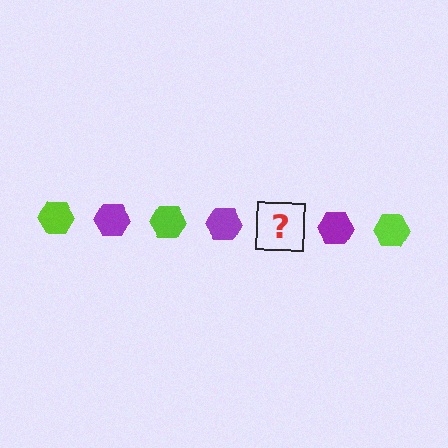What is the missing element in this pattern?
The missing element is a lime hexagon.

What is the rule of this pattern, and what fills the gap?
The rule is that the pattern cycles through lime, purple hexagons. The gap should be filled with a lime hexagon.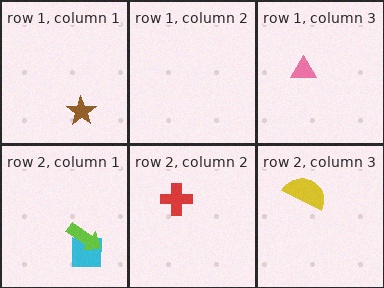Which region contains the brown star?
The row 1, column 1 region.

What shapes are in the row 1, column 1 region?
The brown star.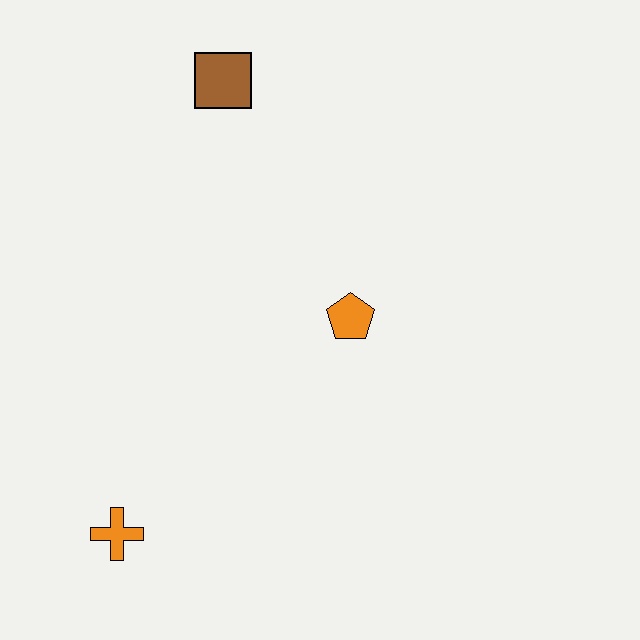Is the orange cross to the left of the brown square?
Yes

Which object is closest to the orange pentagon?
The brown square is closest to the orange pentagon.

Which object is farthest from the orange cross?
The brown square is farthest from the orange cross.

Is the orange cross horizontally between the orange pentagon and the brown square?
No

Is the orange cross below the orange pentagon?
Yes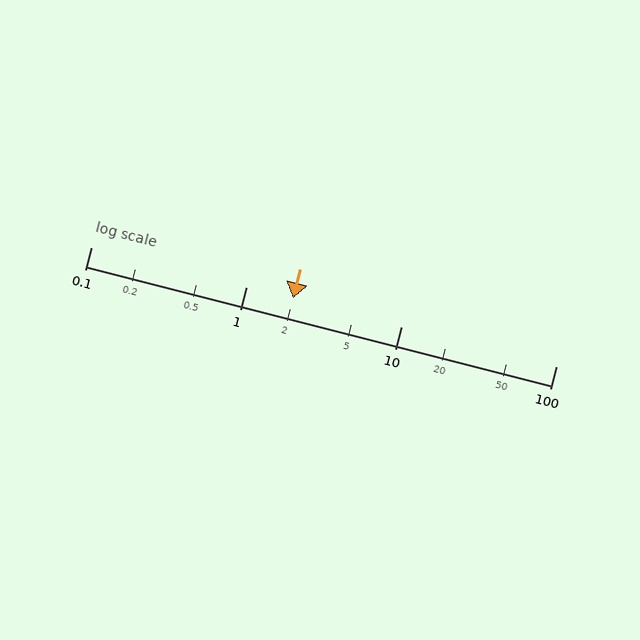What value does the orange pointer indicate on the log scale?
The pointer indicates approximately 2.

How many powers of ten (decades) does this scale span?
The scale spans 3 decades, from 0.1 to 100.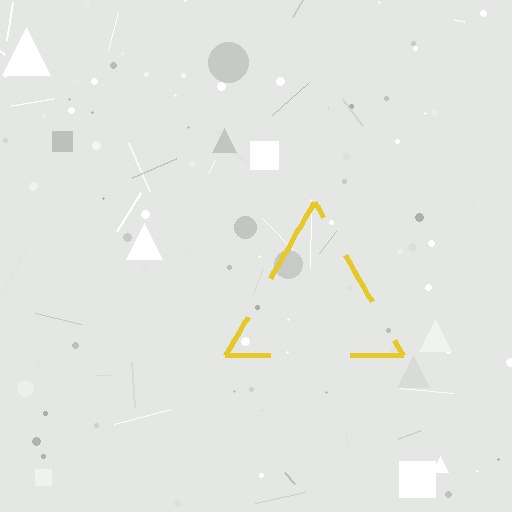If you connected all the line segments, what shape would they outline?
They would outline a triangle.